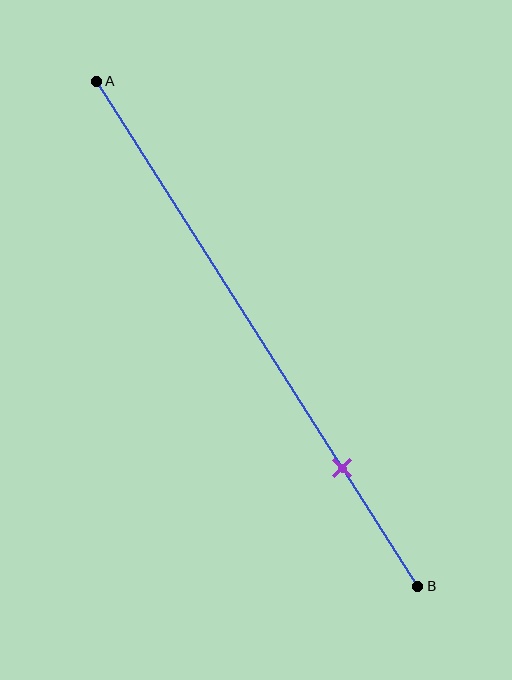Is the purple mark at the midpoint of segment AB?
No, the mark is at about 75% from A, not at the 50% midpoint.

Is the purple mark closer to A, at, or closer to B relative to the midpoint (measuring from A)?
The purple mark is closer to point B than the midpoint of segment AB.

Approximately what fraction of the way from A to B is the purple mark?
The purple mark is approximately 75% of the way from A to B.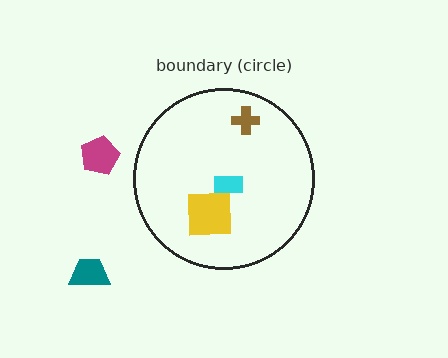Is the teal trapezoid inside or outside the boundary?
Outside.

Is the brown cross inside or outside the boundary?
Inside.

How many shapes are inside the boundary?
3 inside, 2 outside.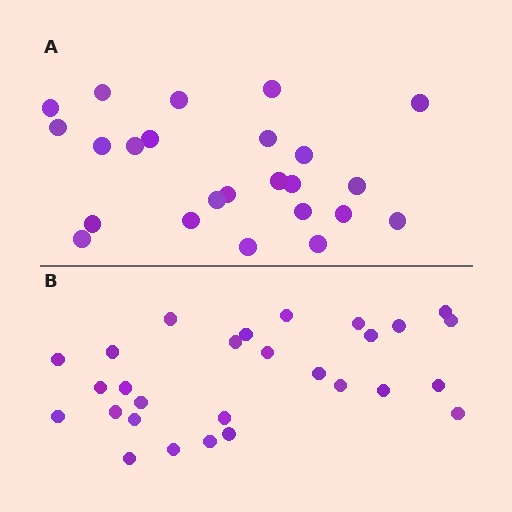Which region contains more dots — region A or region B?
Region B (the bottom region) has more dots.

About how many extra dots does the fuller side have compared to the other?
Region B has about 4 more dots than region A.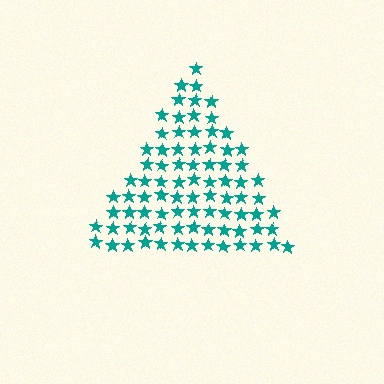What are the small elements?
The small elements are stars.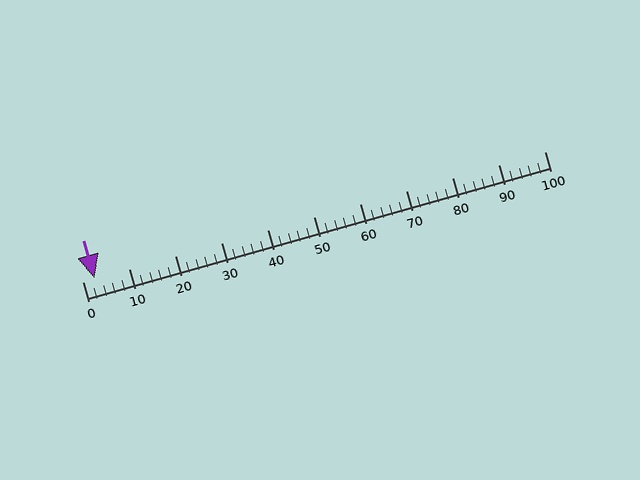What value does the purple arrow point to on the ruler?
The purple arrow points to approximately 3.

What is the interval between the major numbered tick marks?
The major tick marks are spaced 10 units apart.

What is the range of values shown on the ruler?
The ruler shows values from 0 to 100.